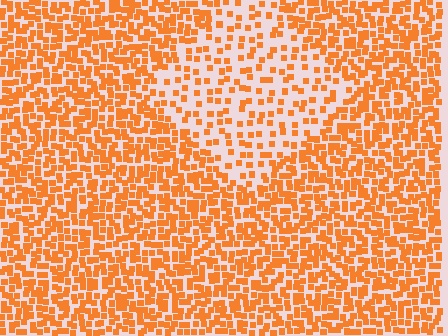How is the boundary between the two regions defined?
The boundary is defined by a change in element density (approximately 2.2x ratio). All elements are the same color, size, and shape.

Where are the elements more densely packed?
The elements are more densely packed outside the diamond boundary.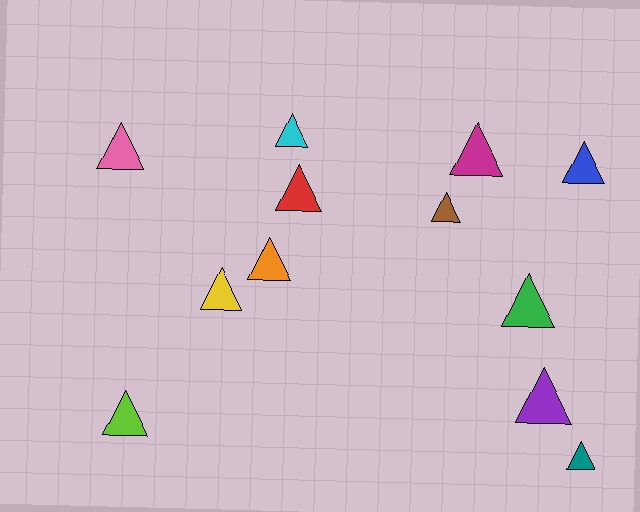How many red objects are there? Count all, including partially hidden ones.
There is 1 red object.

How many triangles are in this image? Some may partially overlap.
There are 12 triangles.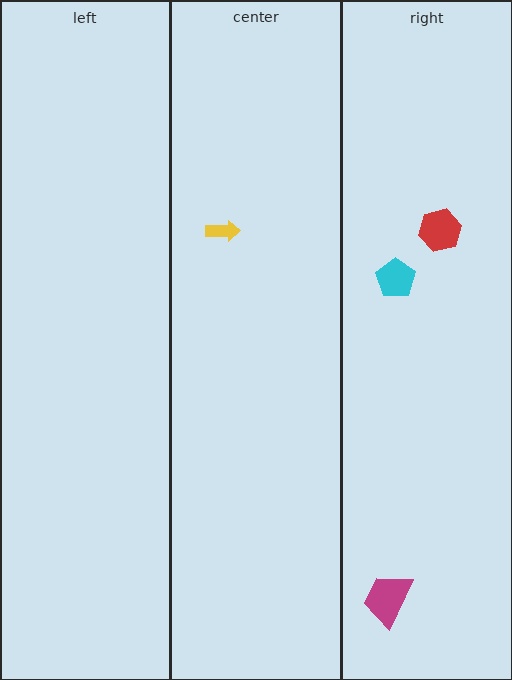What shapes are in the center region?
The yellow arrow.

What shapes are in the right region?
The red hexagon, the cyan pentagon, the magenta trapezoid.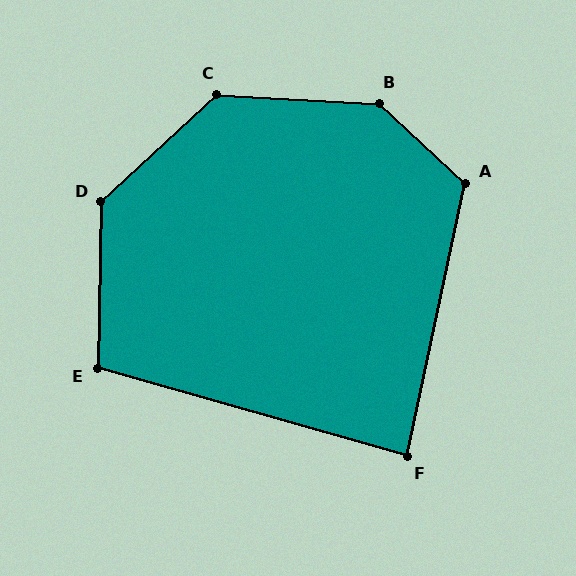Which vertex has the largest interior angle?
B, at approximately 140 degrees.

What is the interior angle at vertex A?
Approximately 121 degrees (obtuse).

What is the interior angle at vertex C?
Approximately 134 degrees (obtuse).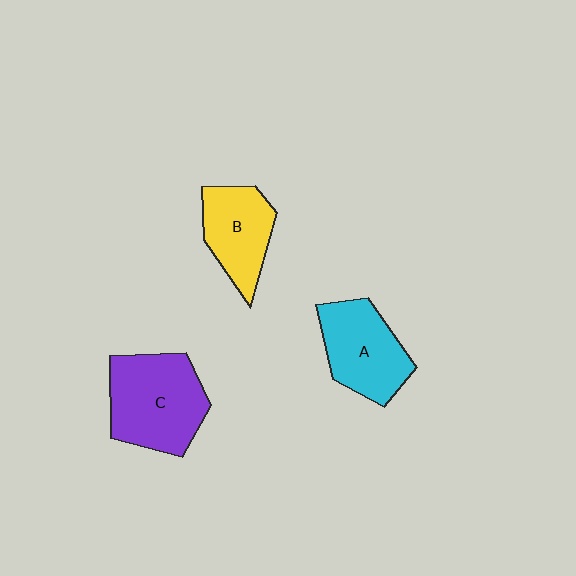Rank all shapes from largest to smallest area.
From largest to smallest: C (purple), A (cyan), B (yellow).